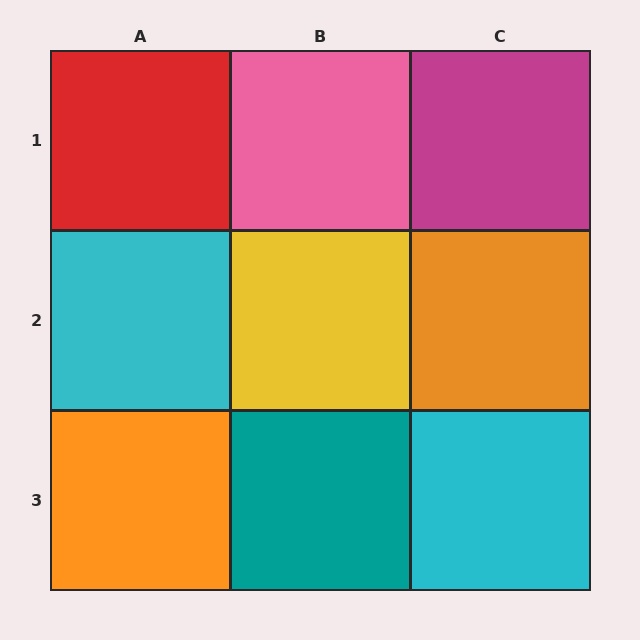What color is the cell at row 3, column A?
Orange.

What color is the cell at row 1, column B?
Pink.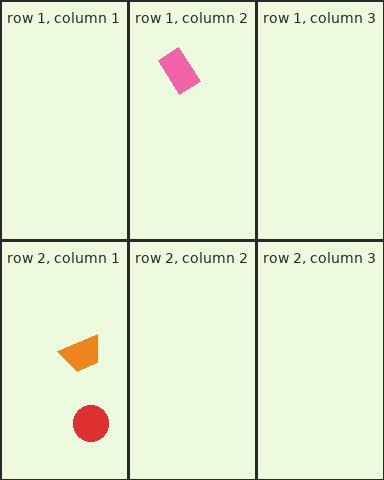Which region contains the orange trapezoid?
The row 2, column 1 region.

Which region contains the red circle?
The row 2, column 1 region.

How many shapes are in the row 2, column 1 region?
2.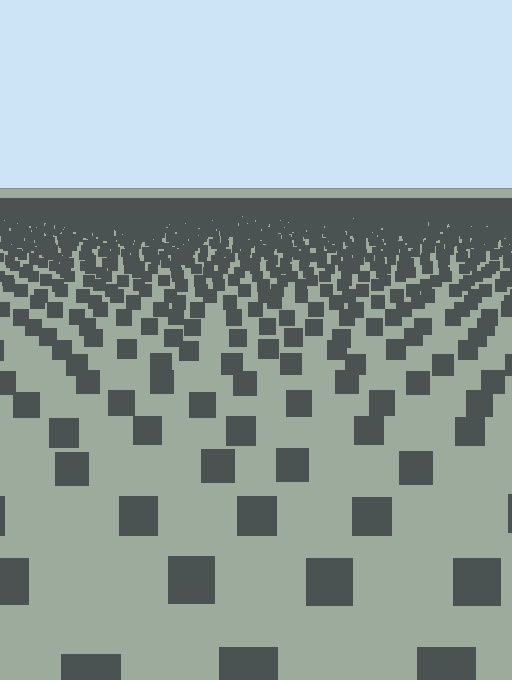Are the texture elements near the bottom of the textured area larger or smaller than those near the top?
Larger. Near the bottom, elements are closer to the viewer and appear at a bigger on-screen size.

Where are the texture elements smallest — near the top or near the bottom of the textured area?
Near the top.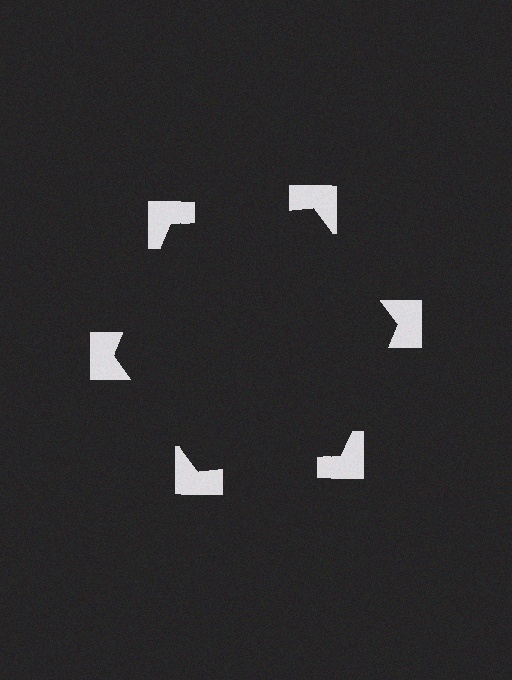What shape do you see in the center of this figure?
An illusory hexagon — its edges are inferred from the aligned wedge cuts in the notched squares, not physically drawn.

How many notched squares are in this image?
There are 6 — one at each vertex of the illusory hexagon.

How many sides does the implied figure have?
6 sides.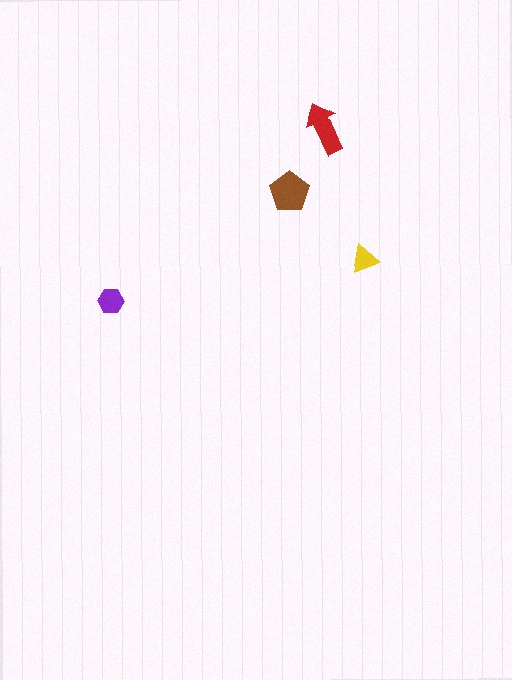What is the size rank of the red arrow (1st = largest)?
2nd.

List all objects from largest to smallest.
The brown pentagon, the red arrow, the purple hexagon, the yellow triangle.